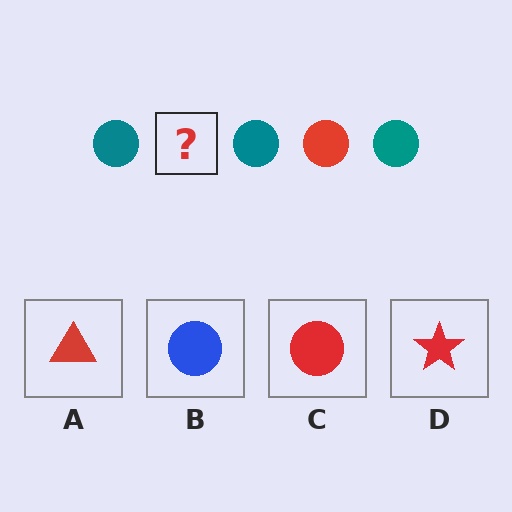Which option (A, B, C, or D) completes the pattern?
C.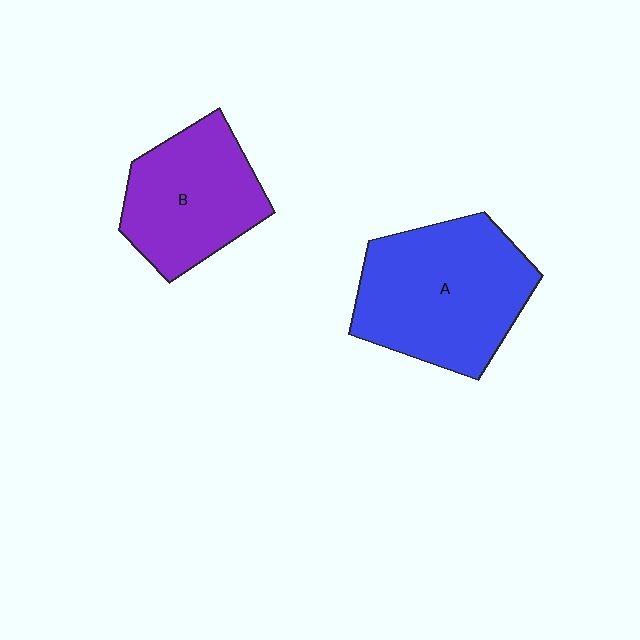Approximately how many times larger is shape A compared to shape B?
Approximately 1.3 times.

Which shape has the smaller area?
Shape B (purple).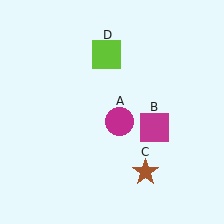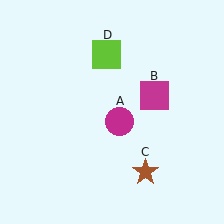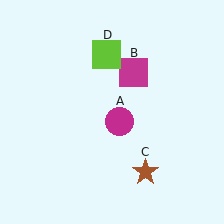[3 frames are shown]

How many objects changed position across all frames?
1 object changed position: magenta square (object B).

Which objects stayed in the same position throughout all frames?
Magenta circle (object A) and brown star (object C) and lime square (object D) remained stationary.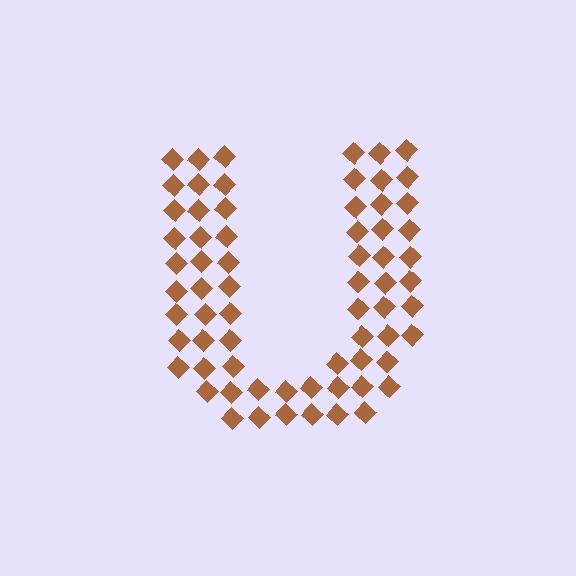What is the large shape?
The large shape is the letter U.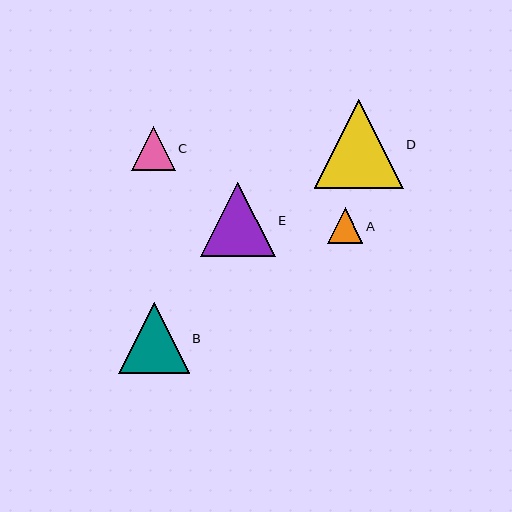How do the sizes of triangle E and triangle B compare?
Triangle E and triangle B are approximately the same size.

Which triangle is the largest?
Triangle D is the largest with a size of approximately 89 pixels.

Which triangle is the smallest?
Triangle A is the smallest with a size of approximately 36 pixels.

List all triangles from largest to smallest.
From largest to smallest: D, E, B, C, A.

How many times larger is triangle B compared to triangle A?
Triangle B is approximately 2.0 times the size of triangle A.